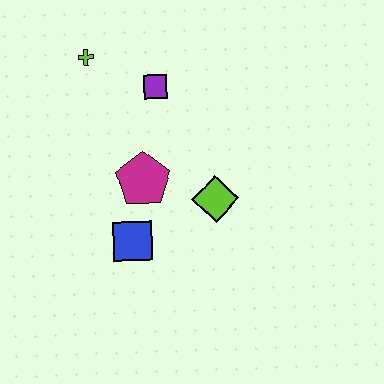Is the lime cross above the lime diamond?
Yes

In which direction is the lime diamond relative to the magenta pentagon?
The lime diamond is to the right of the magenta pentagon.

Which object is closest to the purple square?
The lime cross is closest to the purple square.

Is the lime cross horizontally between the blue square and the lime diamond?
No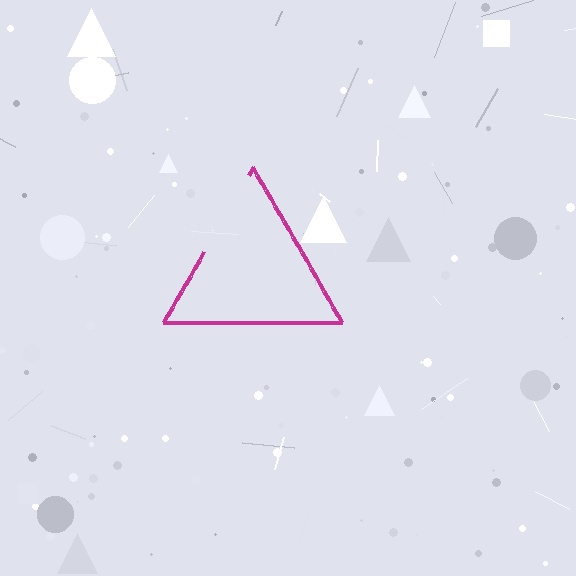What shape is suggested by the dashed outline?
The dashed outline suggests a triangle.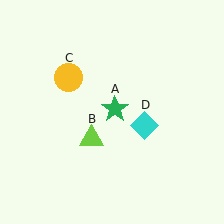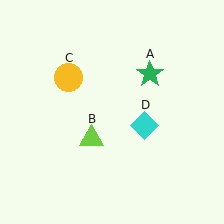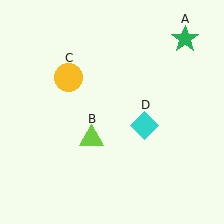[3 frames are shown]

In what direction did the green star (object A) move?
The green star (object A) moved up and to the right.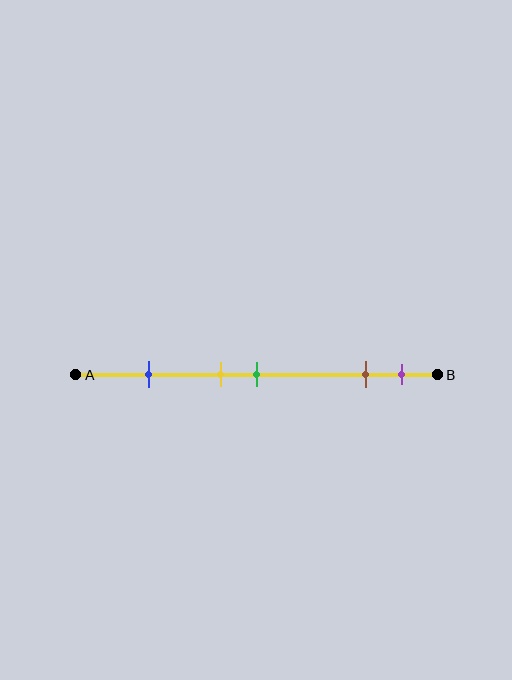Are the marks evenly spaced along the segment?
No, the marks are not evenly spaced.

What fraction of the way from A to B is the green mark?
The green mark is approximately 50% (0.5) of the way from A to B.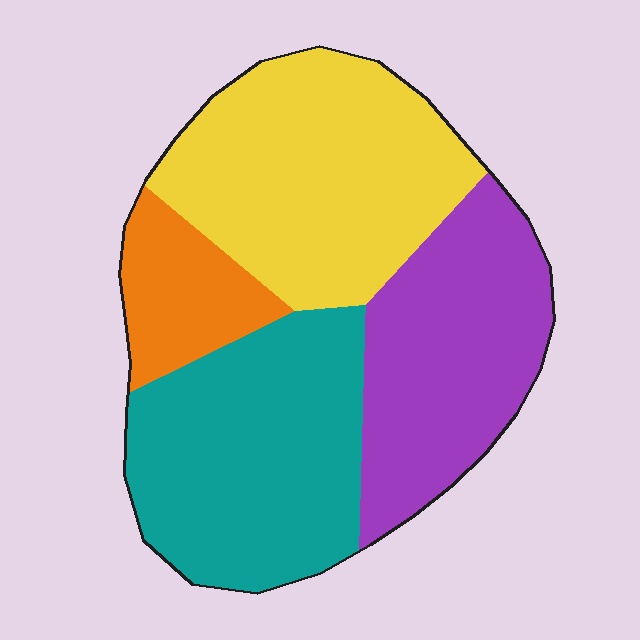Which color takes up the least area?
Orange, at roughly 10%.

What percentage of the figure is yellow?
Yellow covers about 30% of the figure.